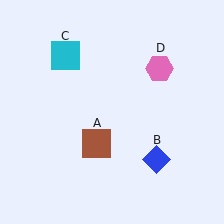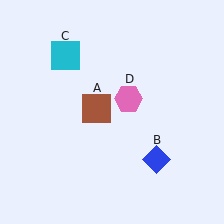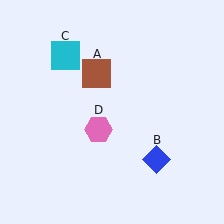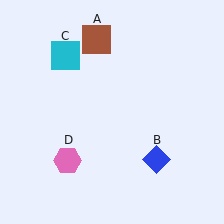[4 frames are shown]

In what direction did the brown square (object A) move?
The brown square (object A) moved up.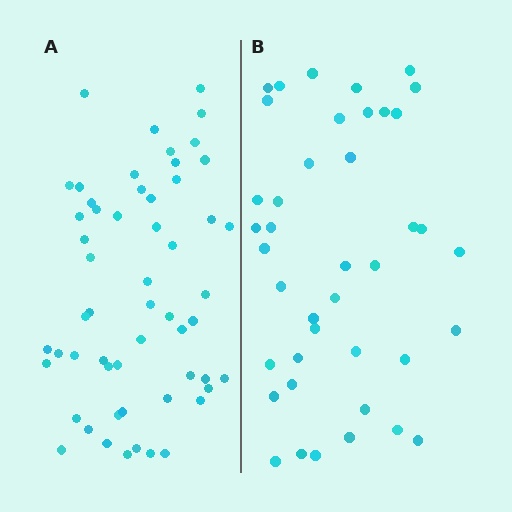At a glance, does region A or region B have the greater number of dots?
Region A (the left region) has more dots.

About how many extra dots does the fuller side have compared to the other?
Region A has approximately 15 more dots than region B.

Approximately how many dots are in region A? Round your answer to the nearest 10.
About 60 dots. (The exact count is 56, which rounds to 60.)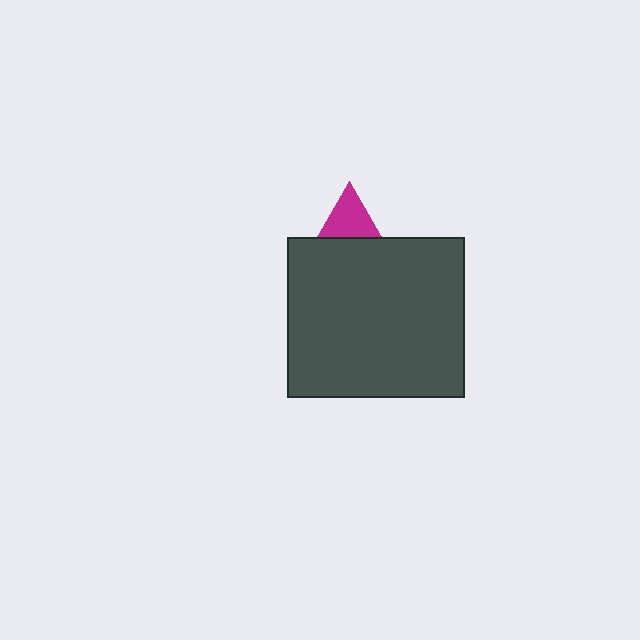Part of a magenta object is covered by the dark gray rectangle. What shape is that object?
It is a triangle.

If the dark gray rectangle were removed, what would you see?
You would see the complete magenta triangle.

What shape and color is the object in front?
The object in front is a dark gray rectangle.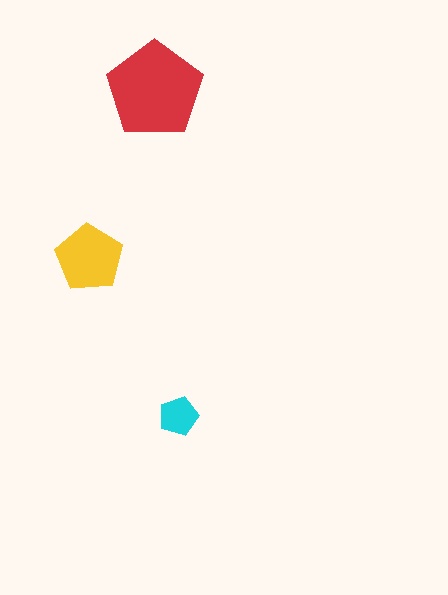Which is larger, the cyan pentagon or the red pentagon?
The red one.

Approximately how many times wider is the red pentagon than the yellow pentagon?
About 1.5 times wider.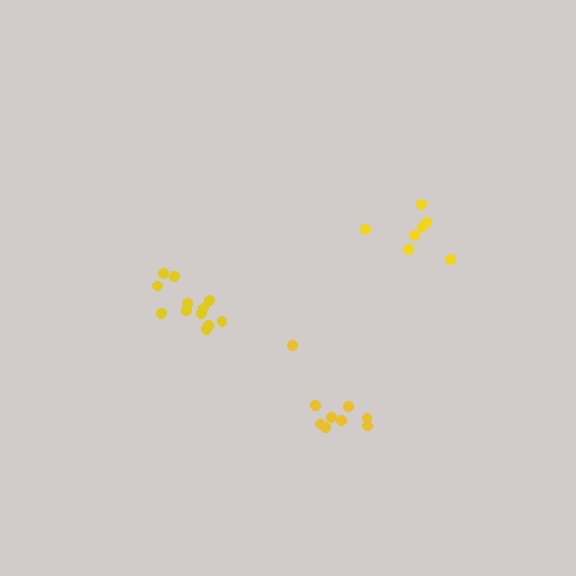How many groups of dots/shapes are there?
There are 3 groups.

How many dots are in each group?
Group 1: 12 dots, Group 2: 9 dots, Group 3: 7 dots (28 total).